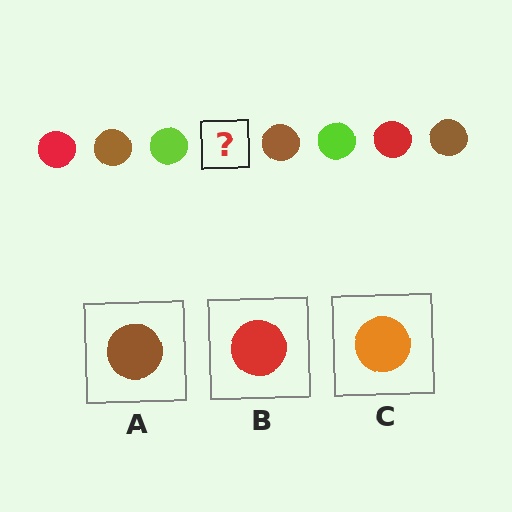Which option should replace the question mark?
Option B.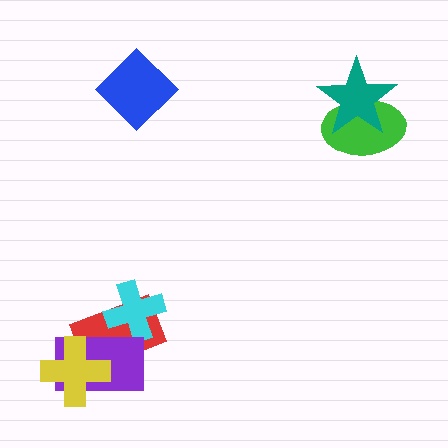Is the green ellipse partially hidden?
Yes, it is partially covered by another shape.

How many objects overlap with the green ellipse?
1 object overlaps with the green ellipse.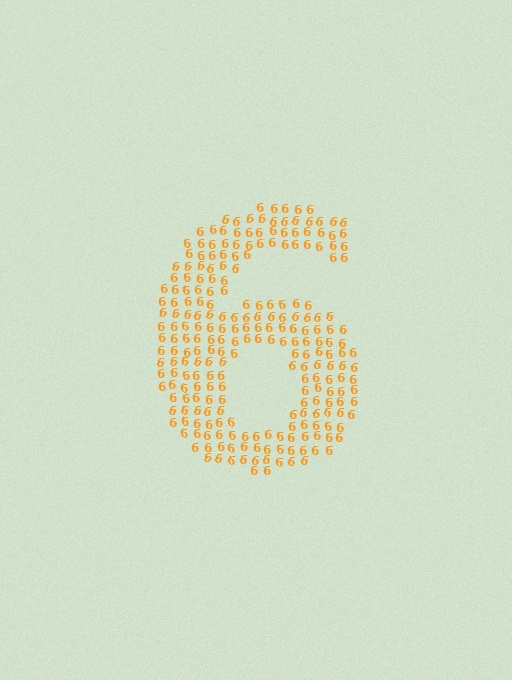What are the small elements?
The small elements are digit 6's.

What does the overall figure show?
The overall figure shows the digit 6.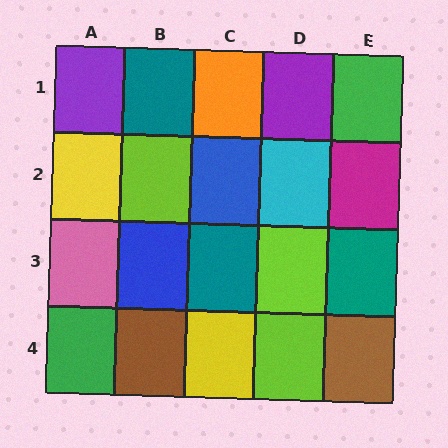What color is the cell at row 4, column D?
Lime.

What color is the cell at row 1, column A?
Purple.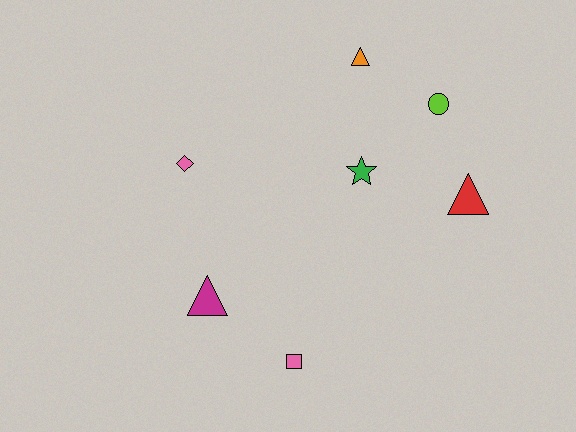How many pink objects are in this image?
There are 2 pink objects.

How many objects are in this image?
There are 7 objects.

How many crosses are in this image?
There are no crosses.